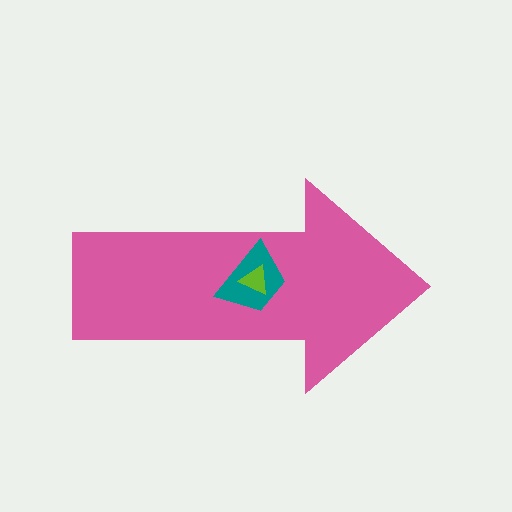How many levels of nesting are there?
3.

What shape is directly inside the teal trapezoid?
The lime triangle.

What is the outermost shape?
The pink arrow.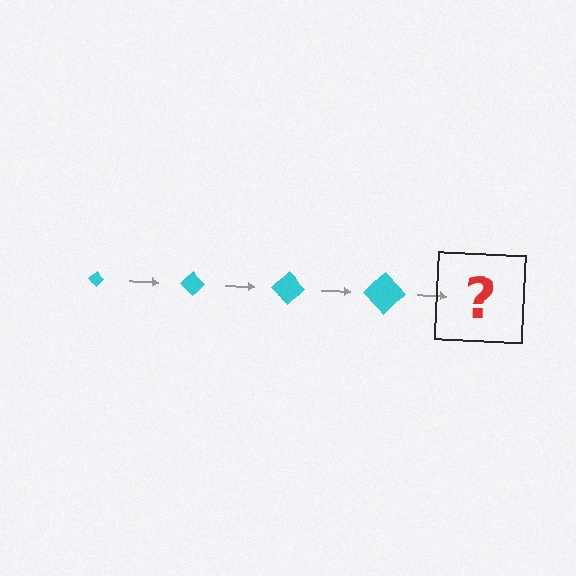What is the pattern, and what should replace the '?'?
The pattern is that the diamond gets progressively larger each step. The '?' should be a cyan diamond, larger than the previous one.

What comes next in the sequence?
The next element should be a cyan diamond, larger than the previous one.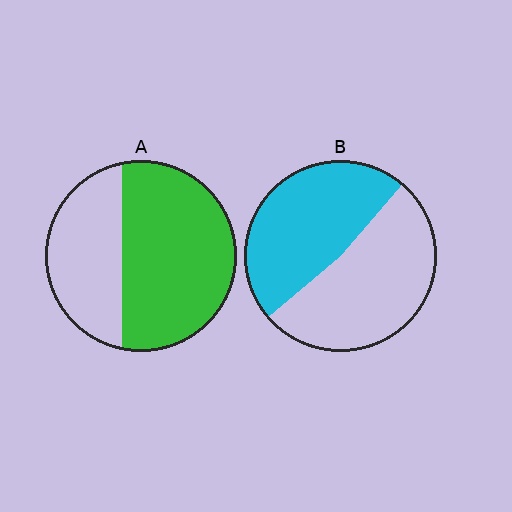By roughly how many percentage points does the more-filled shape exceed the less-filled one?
By roughly 15 percentage points (A over B).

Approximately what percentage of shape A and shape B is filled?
A is approximately 65% and B is approximately 50%.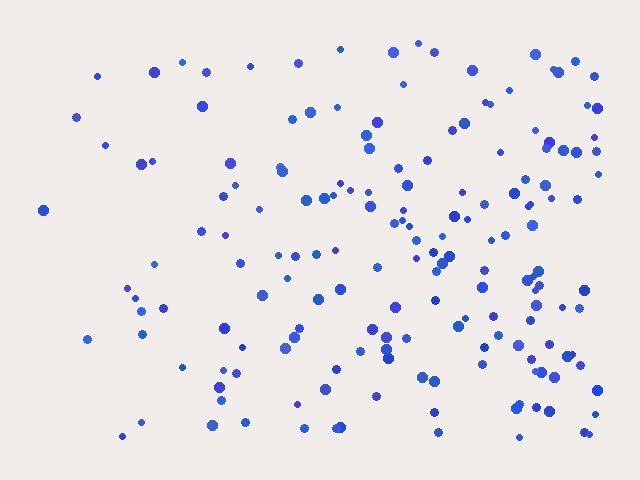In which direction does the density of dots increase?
From left to right, with the right side densest.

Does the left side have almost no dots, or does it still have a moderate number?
Still a moderate number, just noticeably fewer than the right.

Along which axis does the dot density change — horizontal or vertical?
Horizontal.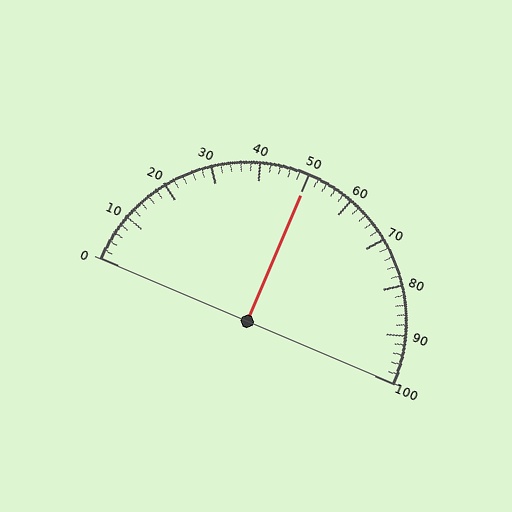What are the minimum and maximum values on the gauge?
The gauge ranges from 0 to 100.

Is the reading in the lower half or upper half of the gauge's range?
The reading is in the upper half of the range (0 to 100).